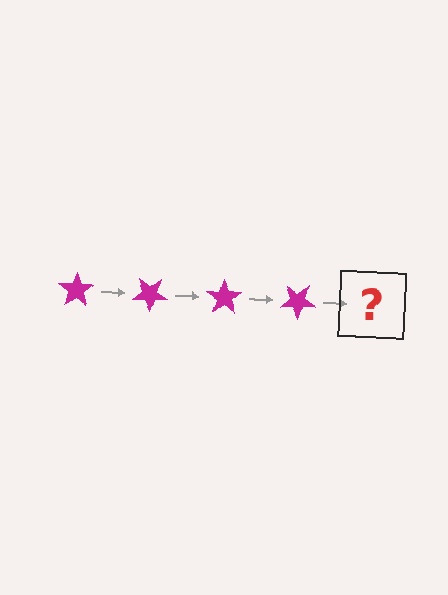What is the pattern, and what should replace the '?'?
The pattern is that the star rotates 35 degrees each step. The '?' should be a magenta star rotated 140 degrees.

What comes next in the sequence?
The next element should be a magenta star rotated 140 degrees.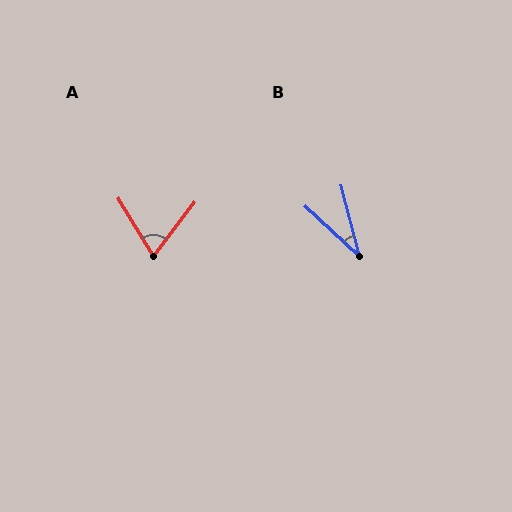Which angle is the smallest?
B, at approximately 33 degrees.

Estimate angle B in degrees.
Approximately 33 degrees.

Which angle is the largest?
A, at approximately 68 degrees.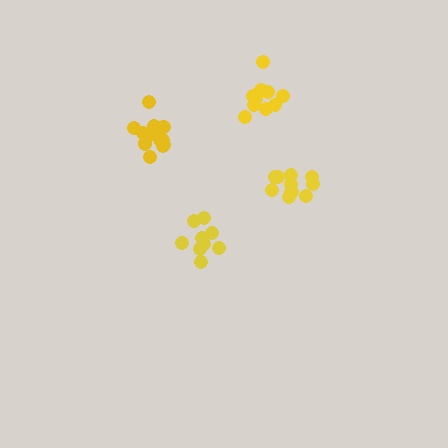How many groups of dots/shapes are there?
There are 4 groups.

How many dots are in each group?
Group 1: 14 dots, Group 2: 10 dots, Group 3: 9 dots, Group 4: 10 dots (43 total).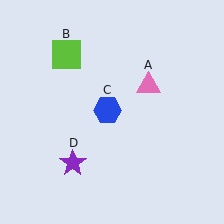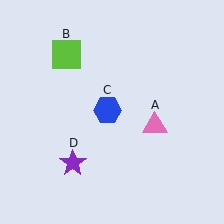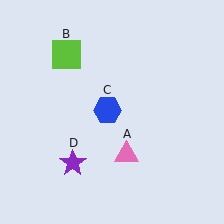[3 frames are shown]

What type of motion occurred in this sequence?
The pink triangle (object A) rotated clockwise around the center of the scene.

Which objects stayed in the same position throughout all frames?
Lime square (object B) and blue hexagon (object C) and purple star (object D) remained stationary.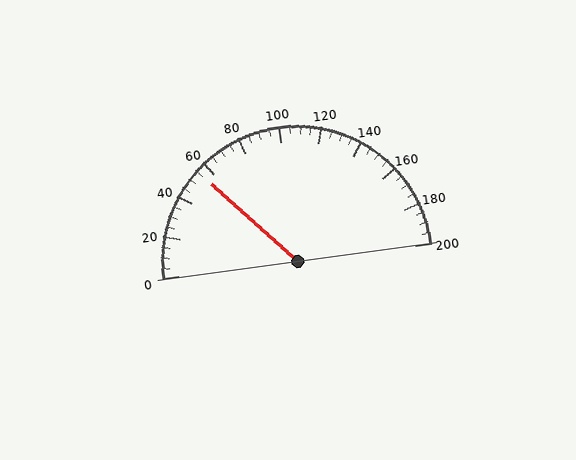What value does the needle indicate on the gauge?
The needle indicates approximately 55.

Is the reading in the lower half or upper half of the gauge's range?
The reading is in the lower half of the range (0 to 200).